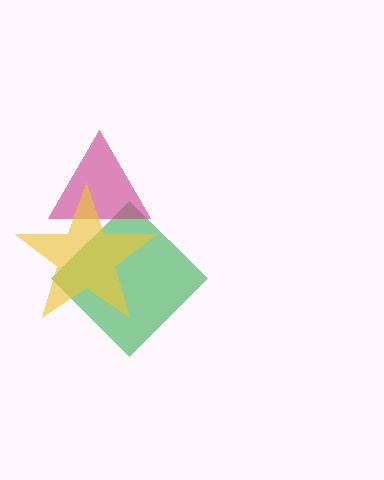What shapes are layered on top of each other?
The layered shapes are: a green diamond, a magenta triangle, a yellow star.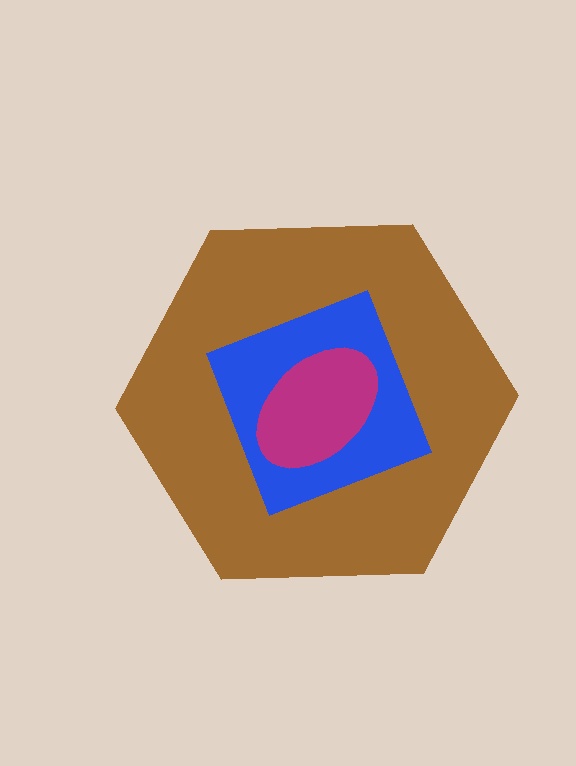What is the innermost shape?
The magenta ellipse.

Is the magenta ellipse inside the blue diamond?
Yes.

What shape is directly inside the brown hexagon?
The blue diamond.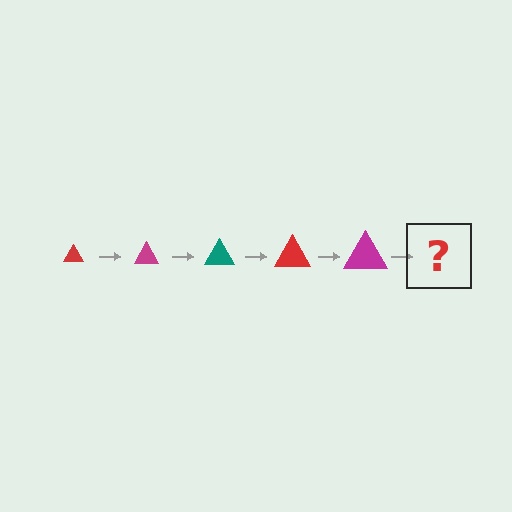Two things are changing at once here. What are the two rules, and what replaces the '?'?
The two rules are that the triangle grows larger each step and the color cycles through red, magenta, and teal. The '?' should be a teal triangle, larger than the previous one.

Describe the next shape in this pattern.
It should be a teal triangle, larger than the previous one.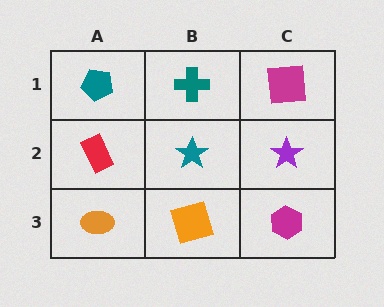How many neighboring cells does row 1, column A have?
2.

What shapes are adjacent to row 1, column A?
A red rectangle (row 2, column A), a teal cross (row 1, column B).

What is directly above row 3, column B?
A teal star.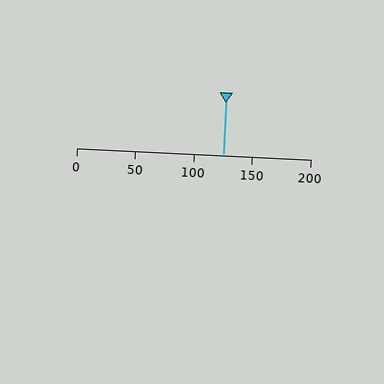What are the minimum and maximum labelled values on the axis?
The axis runs from 0 to 200.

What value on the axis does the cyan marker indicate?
The marker indicates approximately 125.